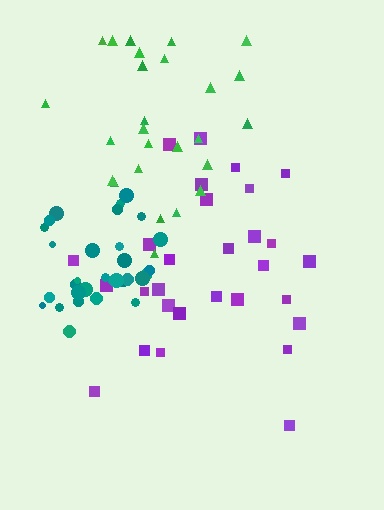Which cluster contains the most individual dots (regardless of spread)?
Teal (31).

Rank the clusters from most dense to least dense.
teal, purple, green.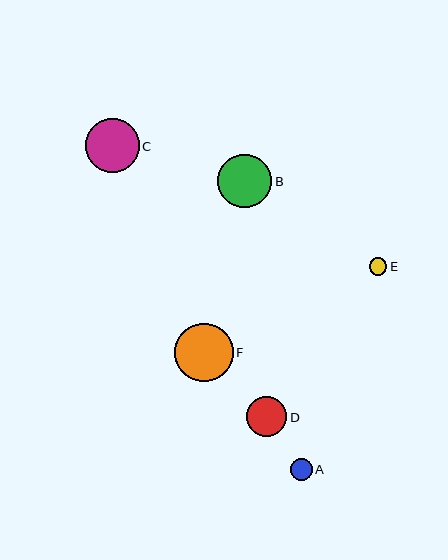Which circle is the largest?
Circle F is the largest with a size of approximately 59 pixels.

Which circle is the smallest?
Circle E is the smallest with a size of approximately 18 pixels.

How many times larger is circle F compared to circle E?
Circle F is approximately 3.3 times the size of circle E.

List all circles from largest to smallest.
From largest to smallest: F, C, B, D, A, E.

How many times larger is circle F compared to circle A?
Circle F is approximately 2.7 times the size of circle A.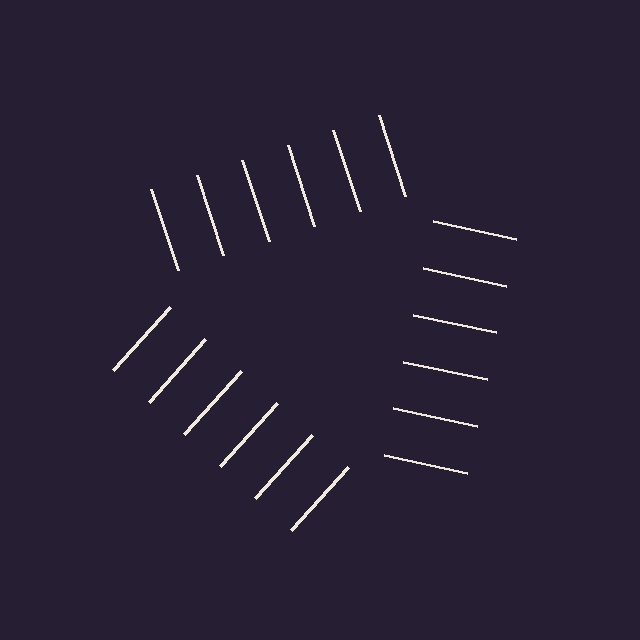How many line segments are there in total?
18 — 6 along each of the 3 edges.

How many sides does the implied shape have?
3 sides — the line-ends trace a triangle.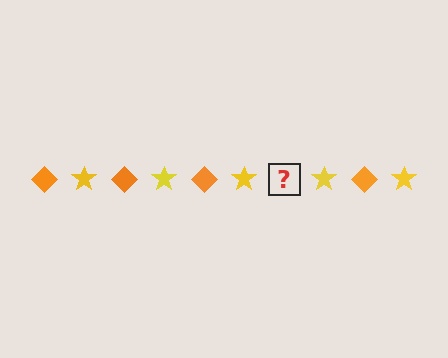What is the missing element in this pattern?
The missing element is an orange diamond.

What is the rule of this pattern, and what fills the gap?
The rule is that the pattern alternates between orange diamond and yellow star. The gap should be filled with an orange diamond.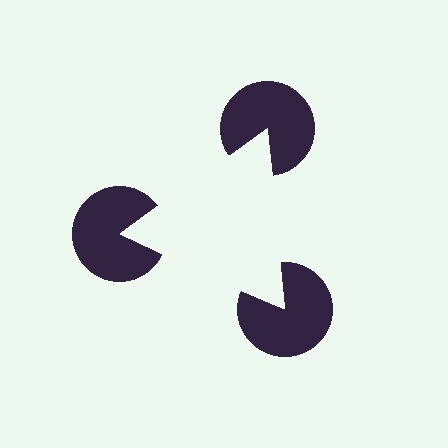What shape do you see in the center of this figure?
An illusory triangle — its edges are inferred from the aligned wedge cuts in the pac-man discs, not physically drawn.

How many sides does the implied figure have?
3 sides.